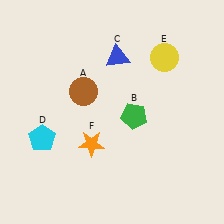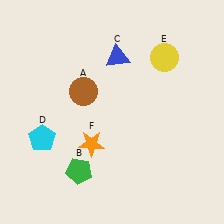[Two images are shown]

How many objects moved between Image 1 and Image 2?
1 object moved between the two images.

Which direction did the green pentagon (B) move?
The green pentagon (B) moved down.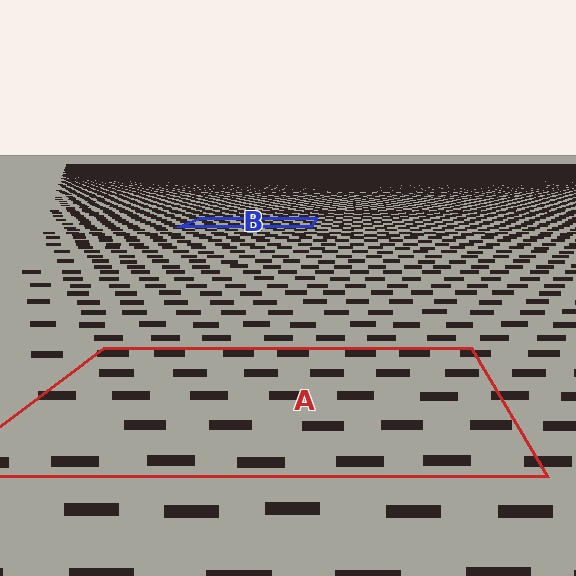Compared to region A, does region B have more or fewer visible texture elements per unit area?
Region B has more texture elements per unit area — they are packed more densely because it is farther away.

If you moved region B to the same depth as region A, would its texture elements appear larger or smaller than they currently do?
They would appear larger. At a closer depth, the same texture elements are projected at a bigger on-screen size.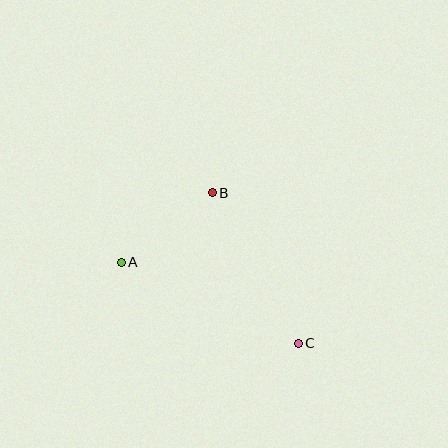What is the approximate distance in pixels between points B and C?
The distance between B and C is approximately 173 pixels.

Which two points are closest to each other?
Points A and B are closest to each other.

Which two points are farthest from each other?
Points A and C are farthest from each other.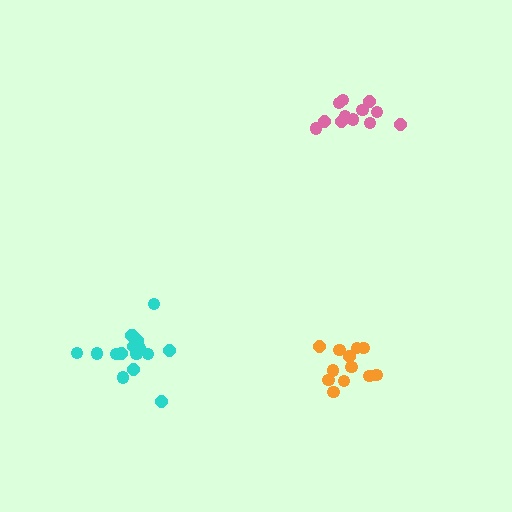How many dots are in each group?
Group 1: 12 dots, Group 2: 12 dots, Group 3: 17 dots (41 total).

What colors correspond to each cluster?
The clusters are colored: pink, orange, cyan.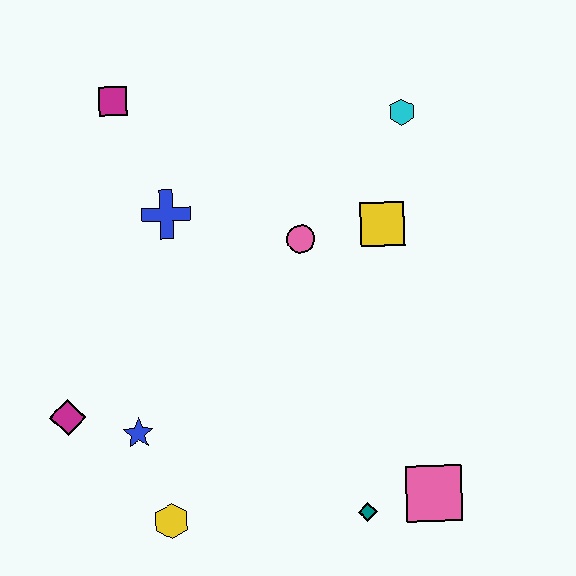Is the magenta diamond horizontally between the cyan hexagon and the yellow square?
No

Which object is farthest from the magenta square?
The pink square is farthest from the magenta square.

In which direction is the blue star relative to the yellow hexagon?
The blue star is above the yellow hexagon.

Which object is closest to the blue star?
The magenta diamond is closest to the blue star.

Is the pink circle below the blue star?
No